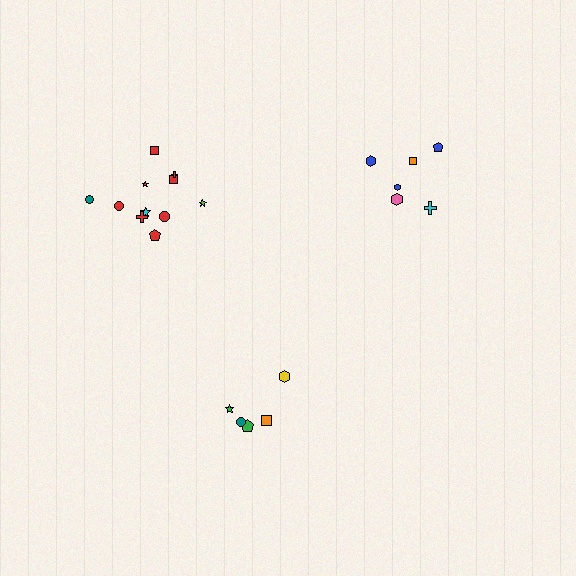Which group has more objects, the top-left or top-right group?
The top-left group.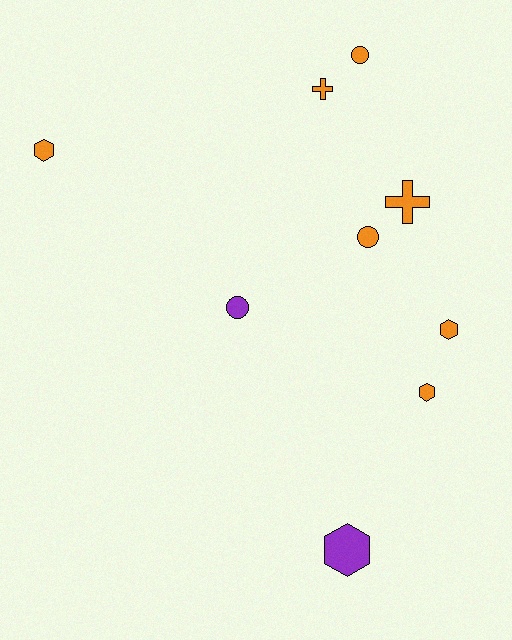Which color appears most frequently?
Orange, with 7 objects.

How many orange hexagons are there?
There are 3 orange hexagons.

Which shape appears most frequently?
Hexagon, with 4 objects.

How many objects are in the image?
There are 9 objects.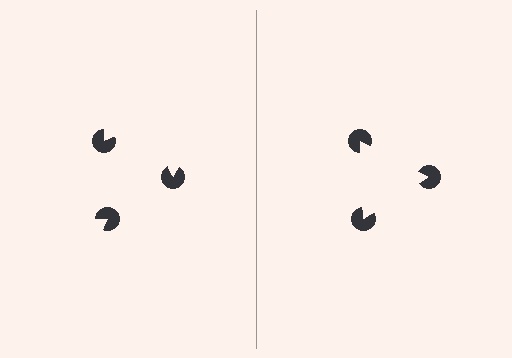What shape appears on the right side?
An illusory triangle.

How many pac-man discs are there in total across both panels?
6 — 3 on each side.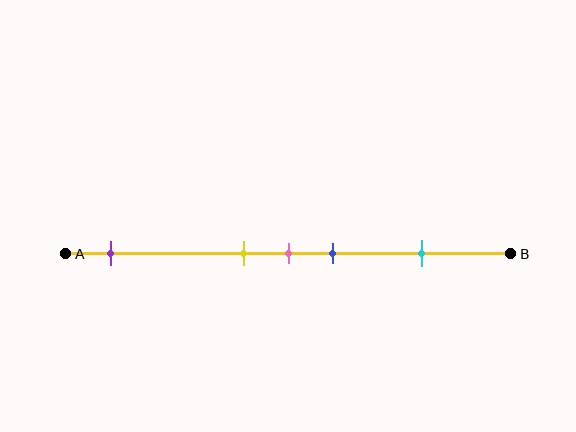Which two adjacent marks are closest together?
The yellow and pink marks are the closest adjacent pair.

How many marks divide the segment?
There are 5 marks dividing the segment.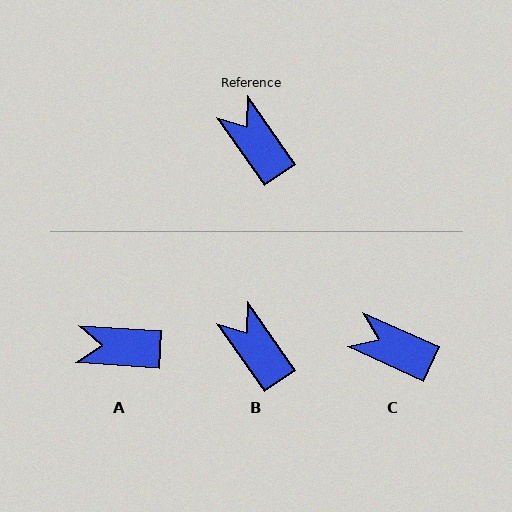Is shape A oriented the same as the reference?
No, it is off by about 51 degrees.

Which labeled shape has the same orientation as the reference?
B.